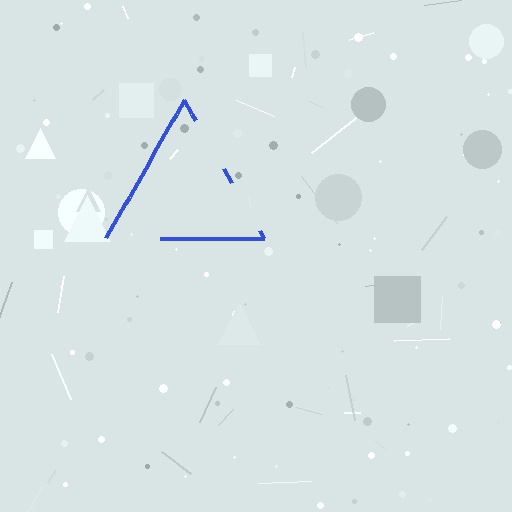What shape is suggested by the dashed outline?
The dashed outline suggests a triangle.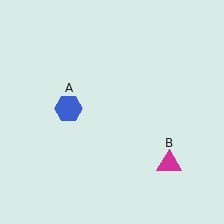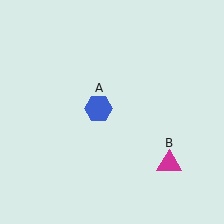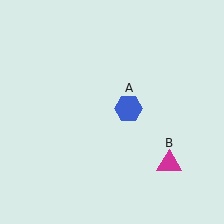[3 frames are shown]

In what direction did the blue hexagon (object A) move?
The blue hexagon (object A) moved right.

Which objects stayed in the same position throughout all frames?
Magenta triangle (object B) remained stationary.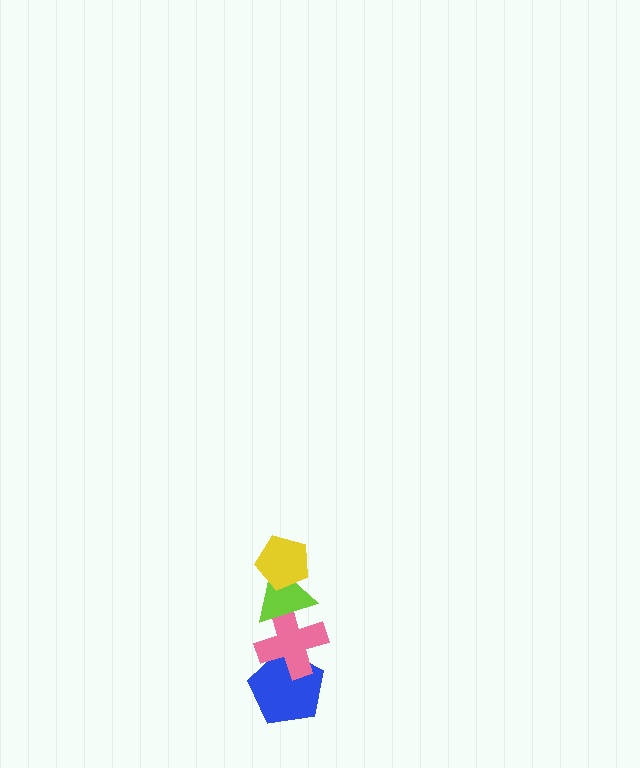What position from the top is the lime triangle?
The lime triangle is 2nd from the top.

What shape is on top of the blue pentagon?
The pink cross is on top of the blue pentagon.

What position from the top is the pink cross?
The pink cross is 3rd from the top.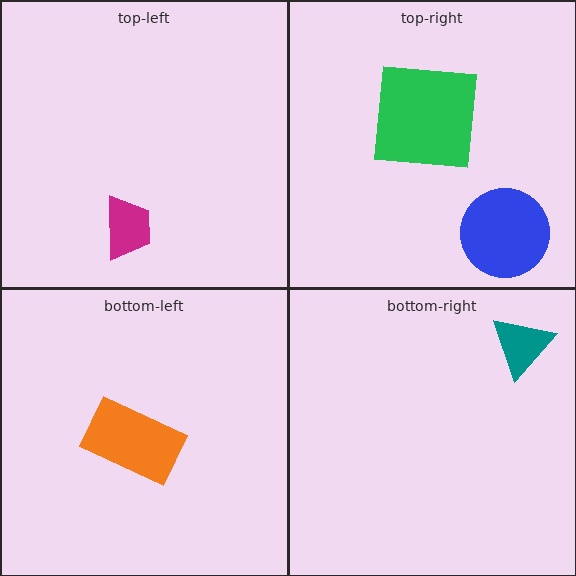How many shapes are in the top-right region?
2.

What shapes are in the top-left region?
The magenta trapezoid.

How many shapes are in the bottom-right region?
1.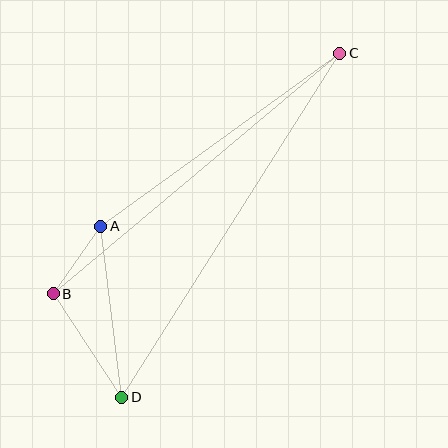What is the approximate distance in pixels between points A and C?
The distance between A and C is approximately 295 pixels.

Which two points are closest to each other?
Points A and B are closest to each other.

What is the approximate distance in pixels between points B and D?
The distance between B and D is approximately 124 pixels.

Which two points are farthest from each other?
Points C and D are farthest from each other.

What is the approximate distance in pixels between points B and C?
The distance between B and C is approximately 374 pixels.